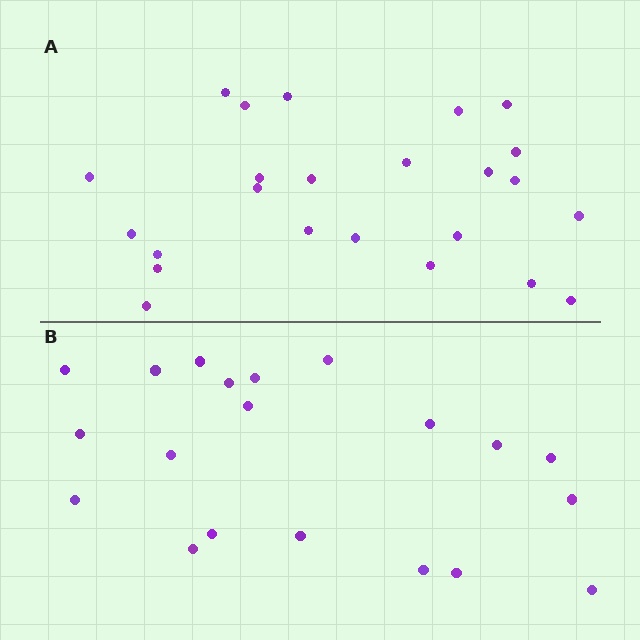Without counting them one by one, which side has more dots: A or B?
Region A (the top region) has more dots.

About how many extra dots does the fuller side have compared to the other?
Region A has about 4 more dots than region B.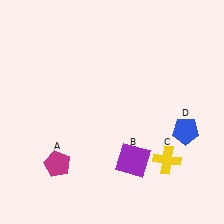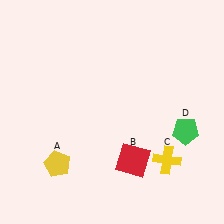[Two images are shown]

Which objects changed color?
A changed from magenta to yellow. B changed from purple to red. D changed from blue to green.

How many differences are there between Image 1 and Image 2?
There are 3 differences between the two images.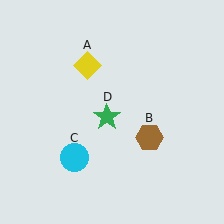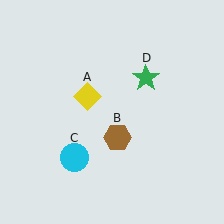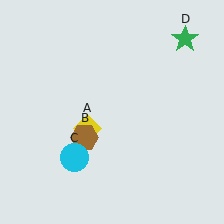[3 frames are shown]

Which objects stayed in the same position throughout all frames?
Cyan circle (object C) remained stationary.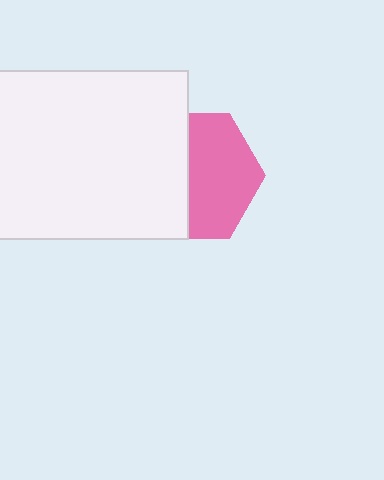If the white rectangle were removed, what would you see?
You would see the complete pink hexagon.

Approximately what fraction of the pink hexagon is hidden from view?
Roughly 46% of the pink hexagon is hidden behind the white rectangle.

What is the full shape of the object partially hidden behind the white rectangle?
The partially hidden object is a pink hexagon.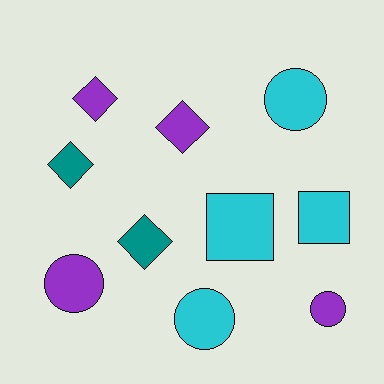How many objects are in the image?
There are 10 objects.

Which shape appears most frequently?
Circle, with 4 objects.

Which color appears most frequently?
Purple, with 4 objects.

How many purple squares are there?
There are no purple squares.